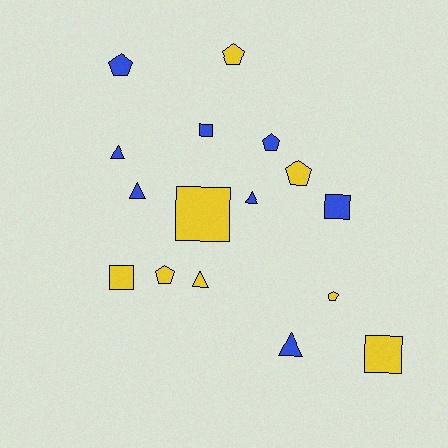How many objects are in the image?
There are 16 objects.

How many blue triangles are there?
There are 4 blue triangles.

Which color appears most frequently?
Blue, with 8 objects.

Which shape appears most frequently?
Pentagon, with 6 objects.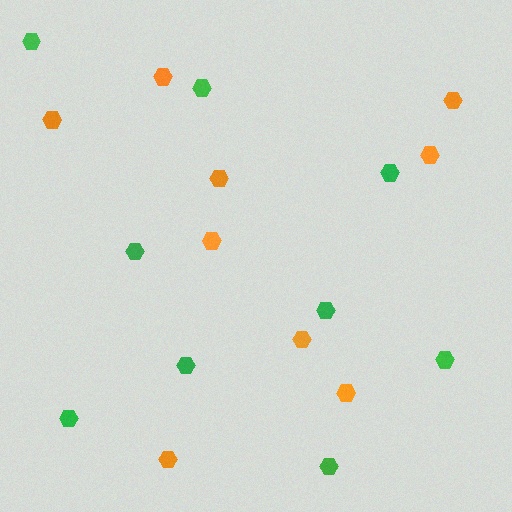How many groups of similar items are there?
There are 2 groups: one group of green hexagons (9) and one group of orange hexagons (9).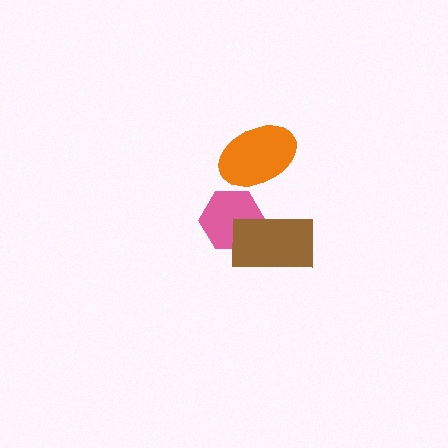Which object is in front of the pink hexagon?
The brown rectangle is in front of the pink hexagon.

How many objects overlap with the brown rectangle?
1 object overlaps with the brown rectangle.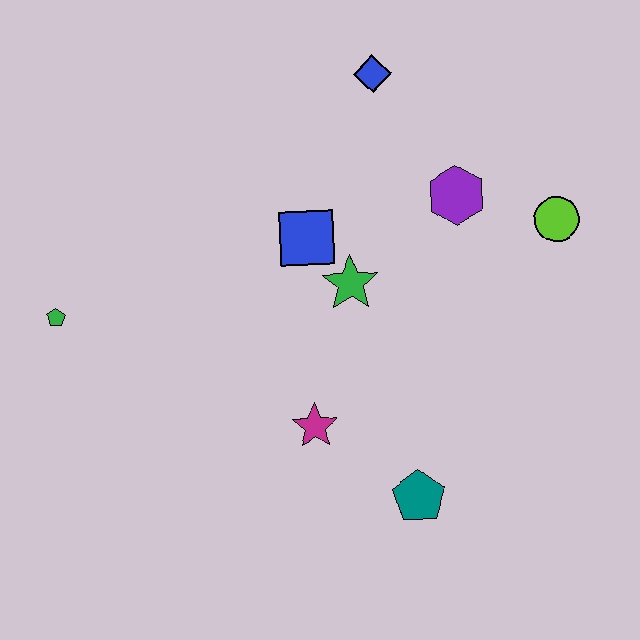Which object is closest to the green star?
The blue square is closest to the green star.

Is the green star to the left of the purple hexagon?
Yes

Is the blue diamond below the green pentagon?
No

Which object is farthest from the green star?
The green pentagon is farthest from the green star.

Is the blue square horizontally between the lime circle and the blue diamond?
No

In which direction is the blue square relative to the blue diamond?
The blue square is below the blue diamond.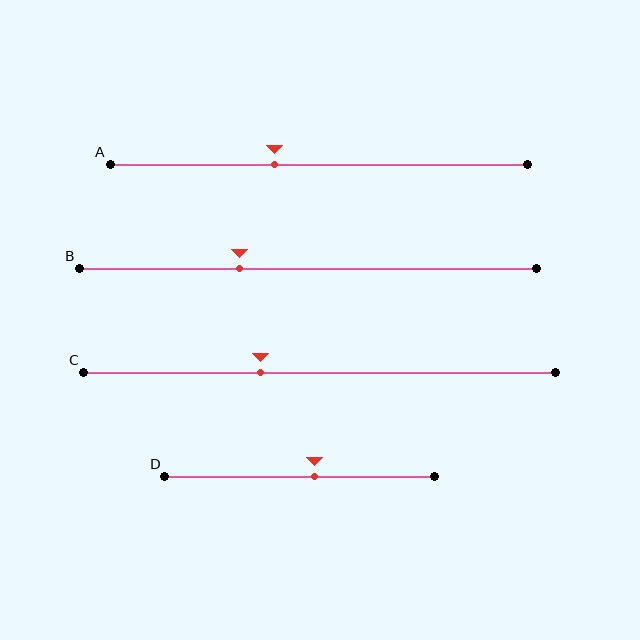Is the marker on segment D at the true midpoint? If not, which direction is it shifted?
No, the marker on segment D is shifted to the right by about 6% of the segment length.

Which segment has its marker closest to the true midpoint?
Segment D has its marker closest to the true midpoint.